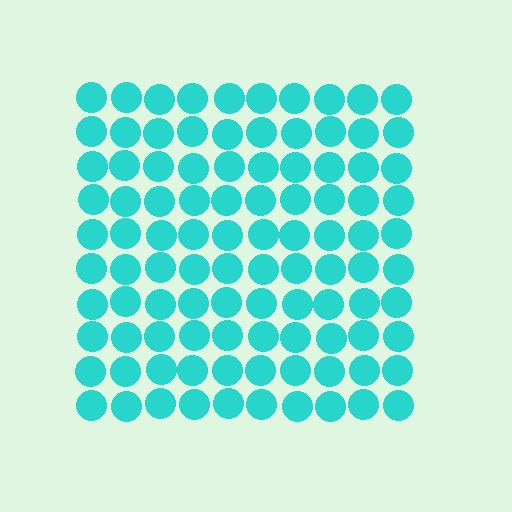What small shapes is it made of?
It is made of small circles.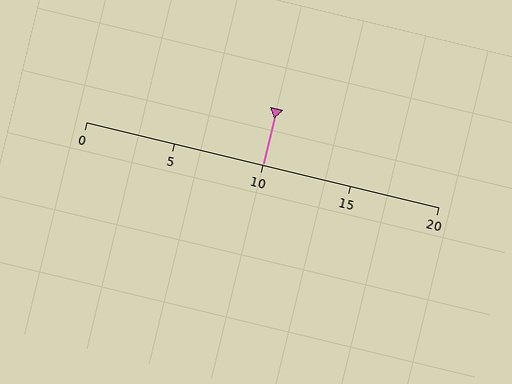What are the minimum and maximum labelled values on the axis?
The axis runs from 0 to 20.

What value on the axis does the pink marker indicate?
The marker indicates approximately 10.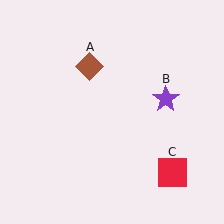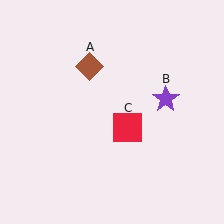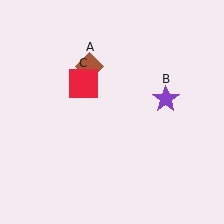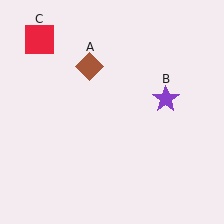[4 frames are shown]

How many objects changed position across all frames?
1 object changed position: red square (object C).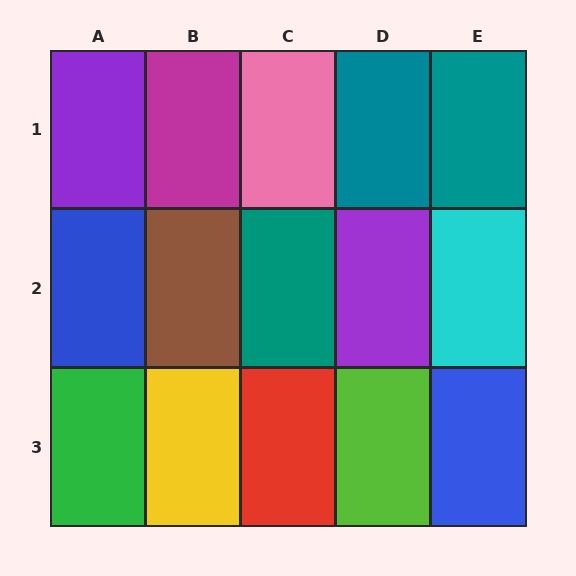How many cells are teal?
3 cells are teal.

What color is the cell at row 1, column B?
Magenta.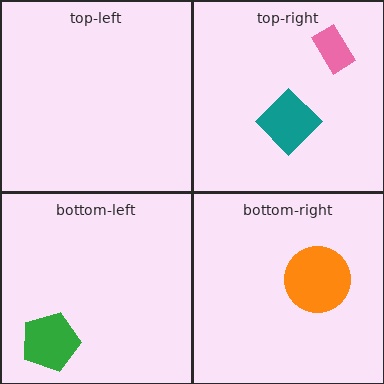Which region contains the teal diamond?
The top-right region.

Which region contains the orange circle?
The bottom-right region.